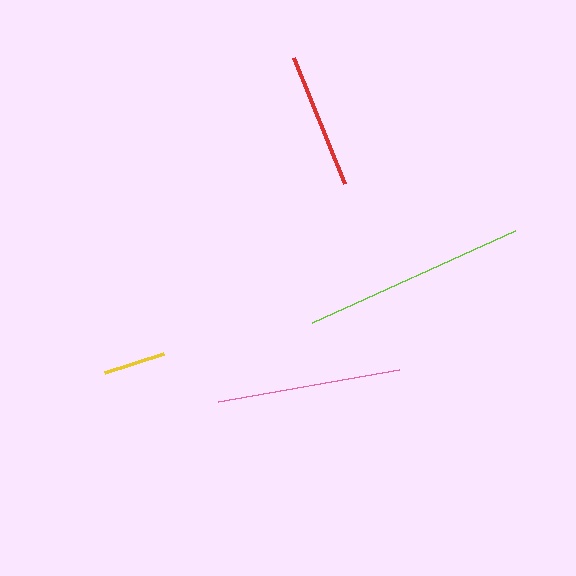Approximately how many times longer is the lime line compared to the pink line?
The lime line is approximately 1.2 times the length of the pink line.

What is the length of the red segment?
The red segment is approximately 136 pixels long.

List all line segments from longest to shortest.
From longest to shortest: lime, pink, red, yellow.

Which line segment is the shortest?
The yellow line is the shortest at approximately 62 pixels.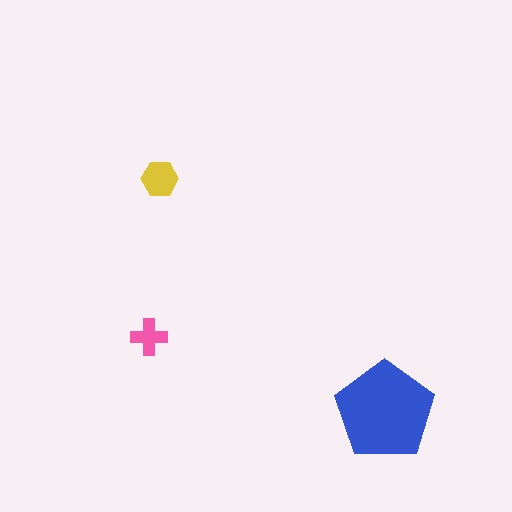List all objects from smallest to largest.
The pink cross, the yellow hexagon, the blue pentagon.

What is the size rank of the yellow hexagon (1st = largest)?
2nd.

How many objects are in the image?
There are 3 objects in the image.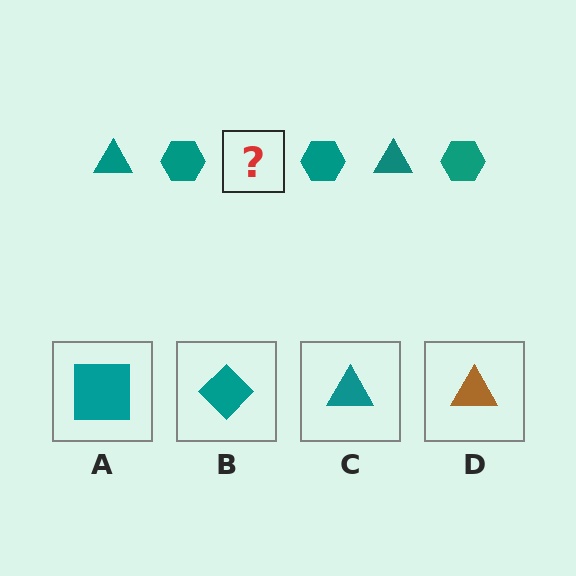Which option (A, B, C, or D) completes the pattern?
C.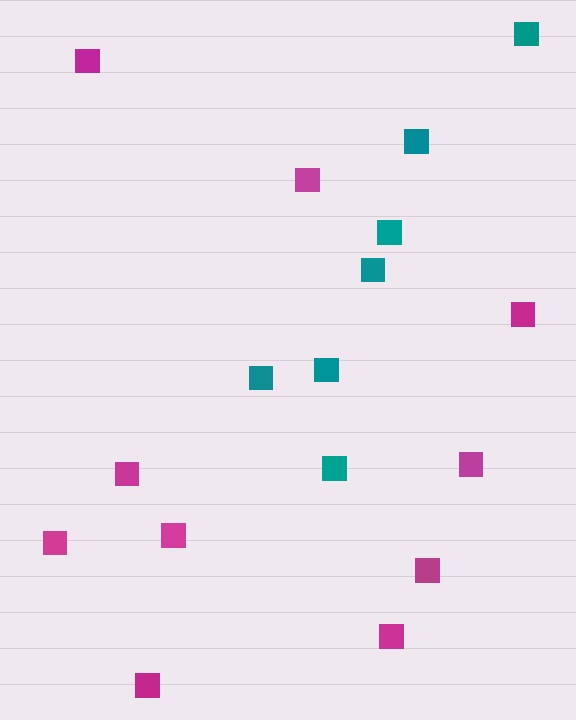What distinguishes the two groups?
There are 2 groups: one group of teal squares (7) and one group of magenta squares (10).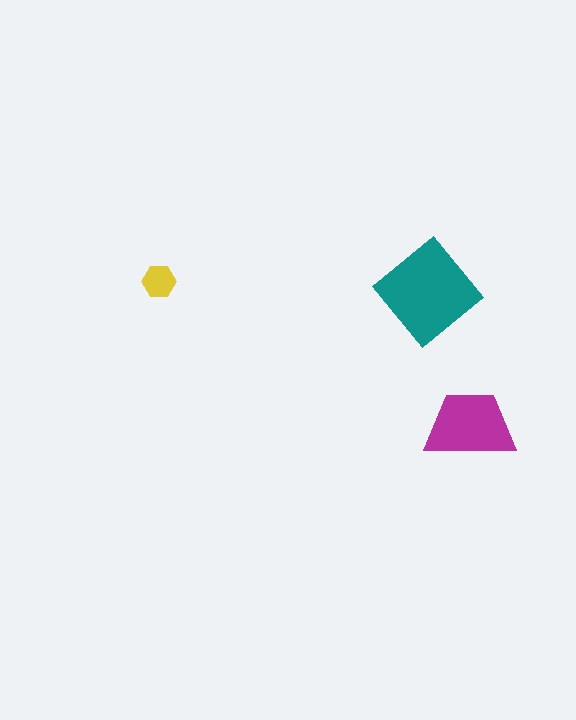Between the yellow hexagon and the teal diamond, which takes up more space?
The teal diamond.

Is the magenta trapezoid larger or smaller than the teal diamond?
Smaller.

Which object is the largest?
The teal diamond.